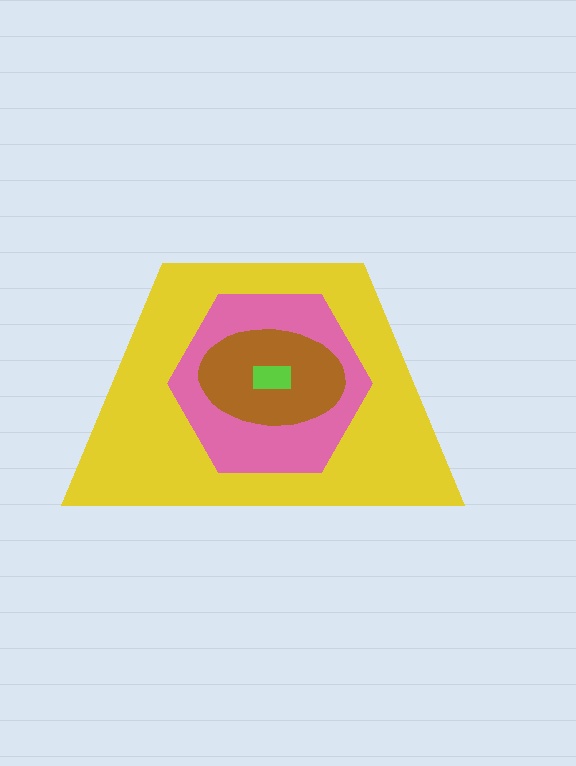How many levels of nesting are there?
4.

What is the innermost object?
The lime rectangle.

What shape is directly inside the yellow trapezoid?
The pink hexagon.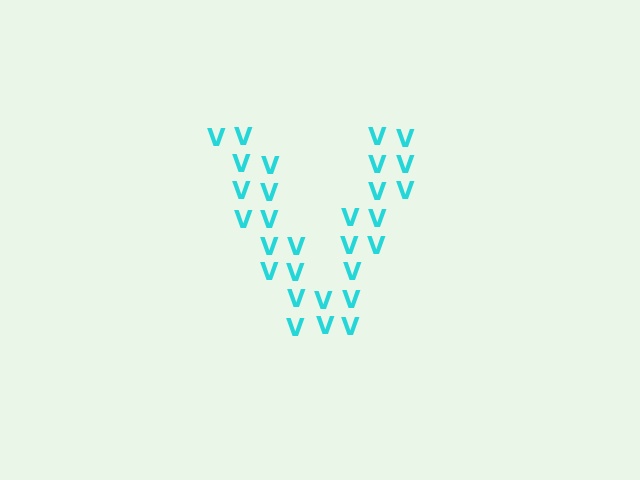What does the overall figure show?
The overall figure shows the letter V.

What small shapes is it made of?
It is made of small letter V's.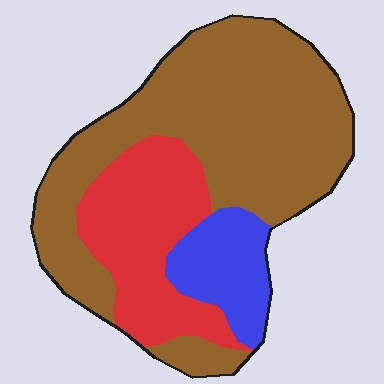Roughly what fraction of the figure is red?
Red takes up about one quarter (1/4) of the figure.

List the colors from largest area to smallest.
From largest to smallest: brown, red, blue.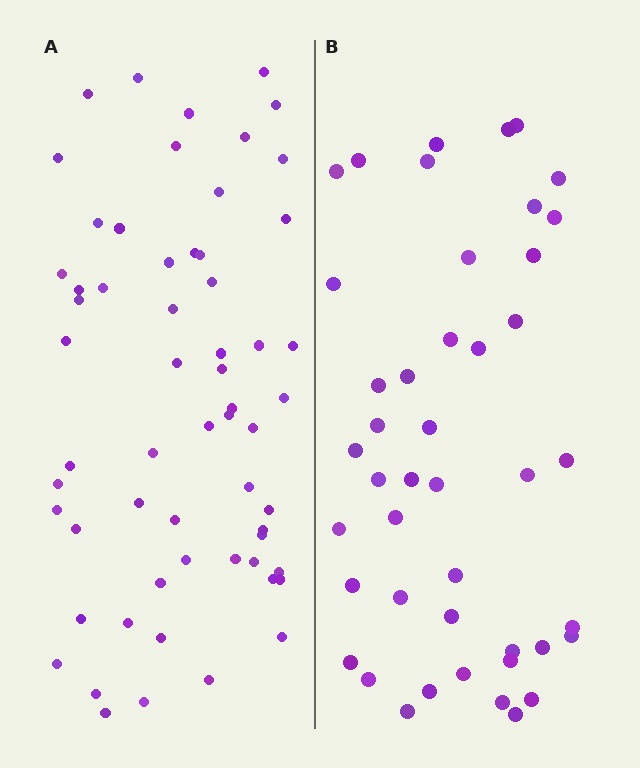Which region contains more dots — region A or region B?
Region A (the left region) has more dots.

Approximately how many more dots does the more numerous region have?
Region A has approximately 15 more dots than region B.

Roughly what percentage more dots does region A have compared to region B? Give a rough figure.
About 35% more.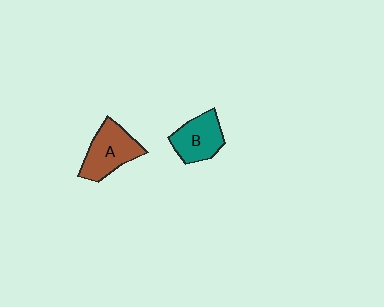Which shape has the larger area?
Shape A (brown).